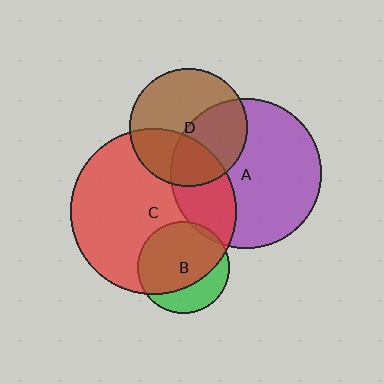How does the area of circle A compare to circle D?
Approximately 1.6 times.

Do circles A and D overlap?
Yes.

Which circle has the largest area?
Circle C (red).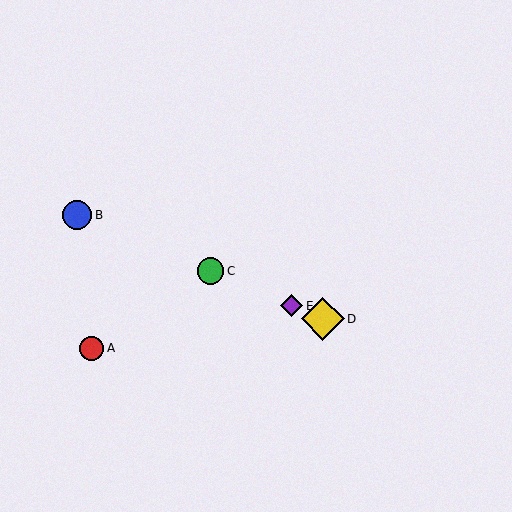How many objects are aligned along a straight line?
4 objects (B, C, D, E) are aligned along a straight line.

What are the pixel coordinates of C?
Object C is at (211, 271).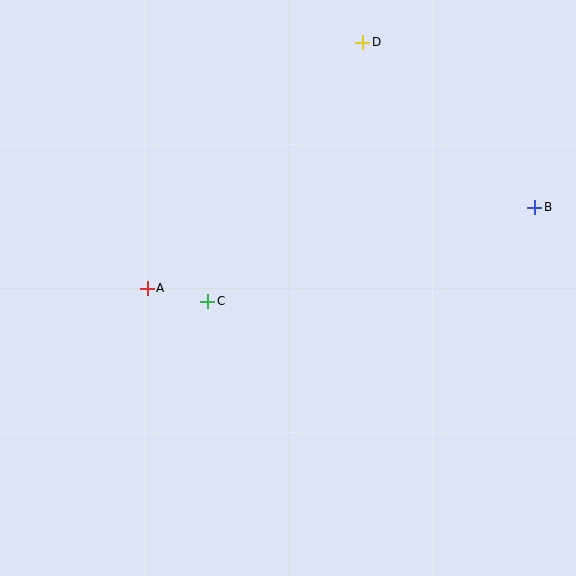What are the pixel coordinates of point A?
Point A is at (147, 288).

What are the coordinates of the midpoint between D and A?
The midpoint between D and A is at (255, 165).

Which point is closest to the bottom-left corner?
Point A is closest to the bottom-left corner.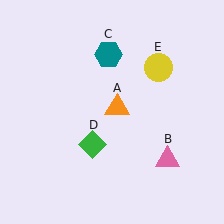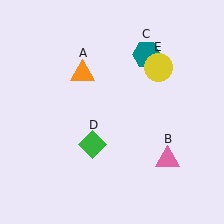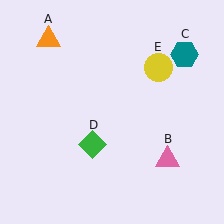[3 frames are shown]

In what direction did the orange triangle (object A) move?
The orange triangle (object A) moved up and to the left.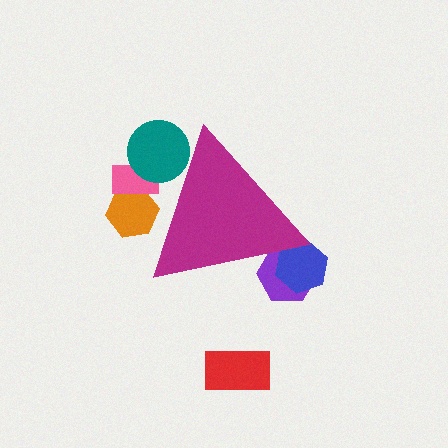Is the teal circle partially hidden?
Yes, the teal circle is partially hidden behind the magenta triangle.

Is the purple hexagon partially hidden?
Yes, the purple hexagon is partially hidden behind the magenta triangle.